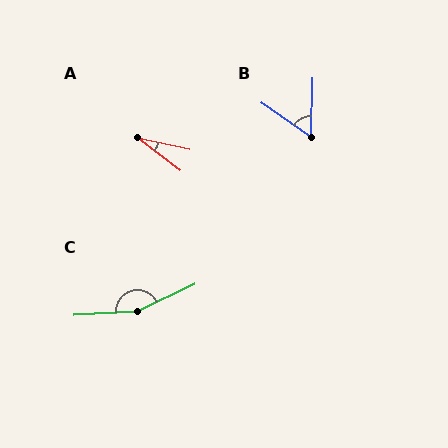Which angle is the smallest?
A, at approximately 25 degrees.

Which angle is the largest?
C, at approximately 158 degrees.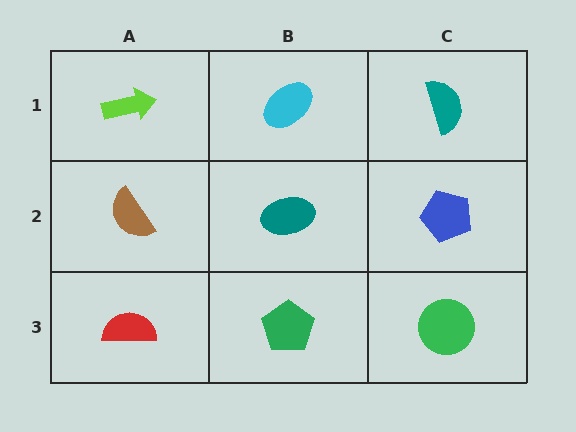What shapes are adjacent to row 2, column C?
A teal semicircle (row 1, column C), a green circle (row 3, column C), a teal ellipse (row 2, column B).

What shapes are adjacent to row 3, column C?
A blue pentagon (row 2, column C), a green pentagon (row 3, column B).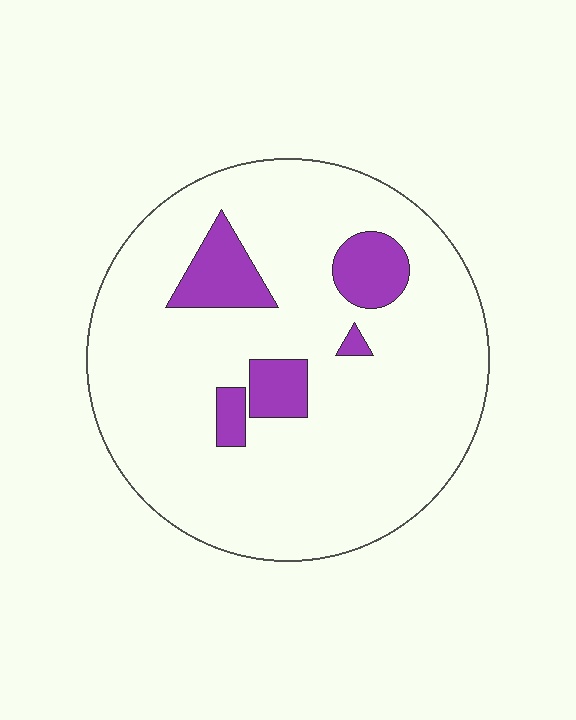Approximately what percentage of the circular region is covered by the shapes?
Approximately 15%.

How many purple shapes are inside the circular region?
5.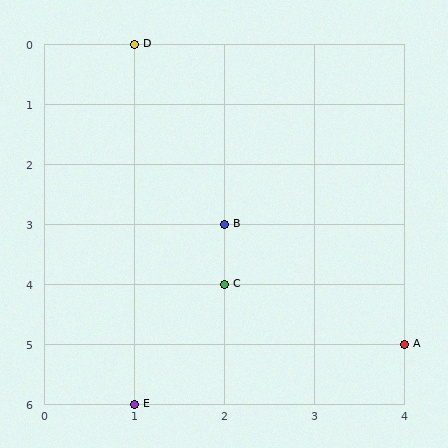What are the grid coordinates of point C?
Point C is at grid coordinates (2, 4).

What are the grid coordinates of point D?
Point D is at grid coordinates (1, 0).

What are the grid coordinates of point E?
Point E is at grid coordinates (1, 6).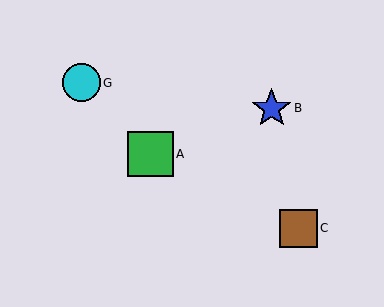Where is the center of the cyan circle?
The center of the cyan circle is at (81, 83).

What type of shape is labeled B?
Shape B is a blue star.